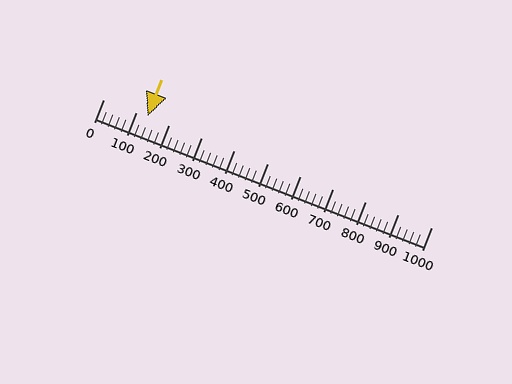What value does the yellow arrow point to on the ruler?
The yellow arrow points to approximately 134.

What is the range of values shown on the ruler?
The ruler shows values from 0 to 1000.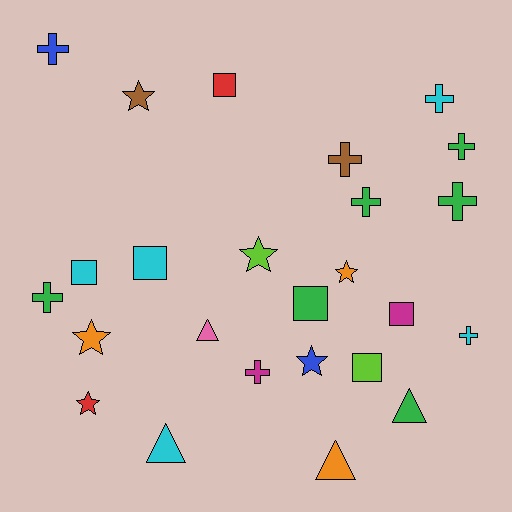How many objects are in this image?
There are 25 objects.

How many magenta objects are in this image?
There are 2 magenta objects.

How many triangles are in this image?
There are 4 triangles.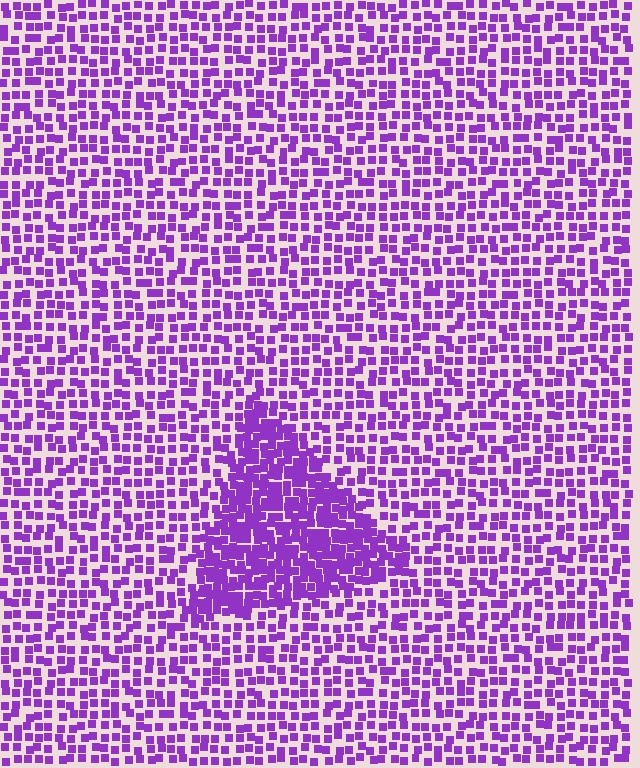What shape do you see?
I see a triangle.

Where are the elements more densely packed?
The elements are more densely packed inside the triangle boundary.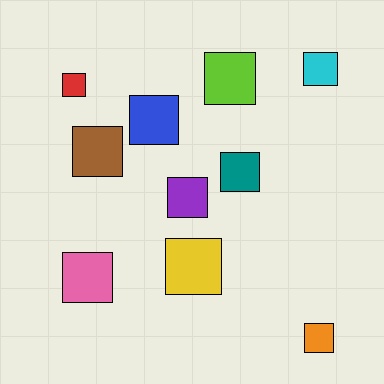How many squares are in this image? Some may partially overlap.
There are 10 squares.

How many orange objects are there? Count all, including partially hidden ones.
There is 1 orange object.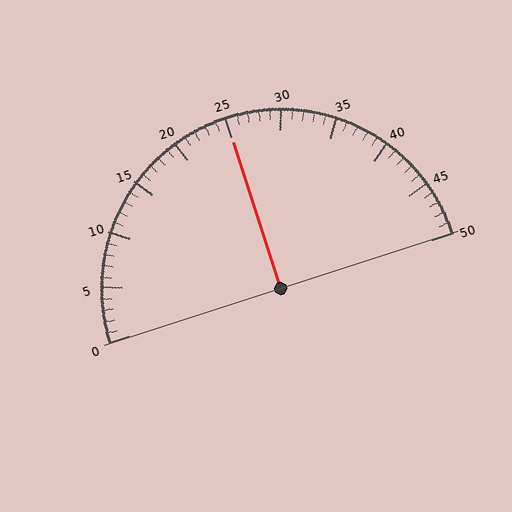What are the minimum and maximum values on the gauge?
The gauge ranges from 0 to 50.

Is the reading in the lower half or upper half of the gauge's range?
The reading is in the upper half of the range (0 to 50).